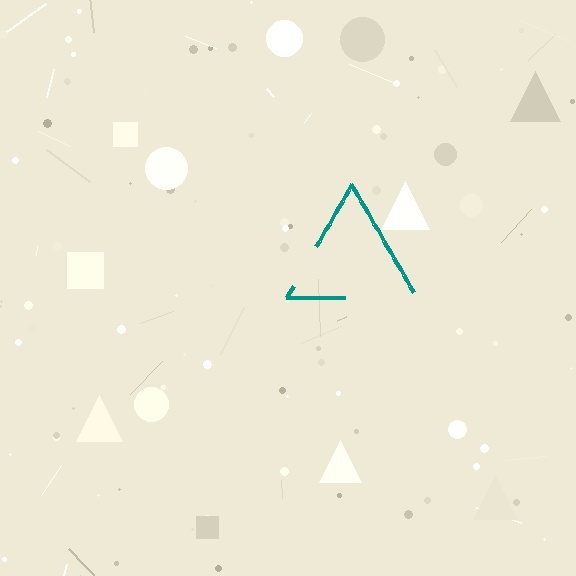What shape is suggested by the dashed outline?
The dashed outline suggests a triangle.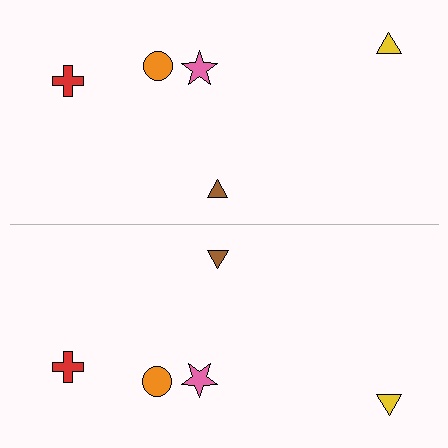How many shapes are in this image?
There are 10 shapes in this image.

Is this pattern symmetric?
Yes, this pattern has bilateral (reflection) symmetry.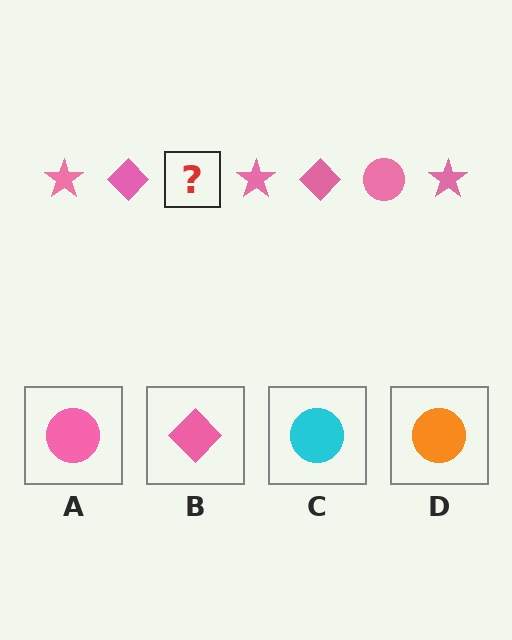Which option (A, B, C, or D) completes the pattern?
A.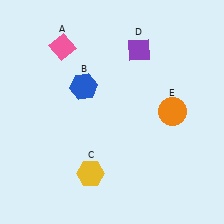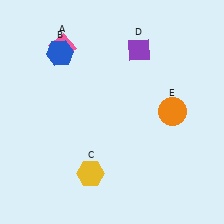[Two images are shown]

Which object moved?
The blue hexagon (B) moved up.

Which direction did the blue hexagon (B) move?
The blue hexagon (B) moved up.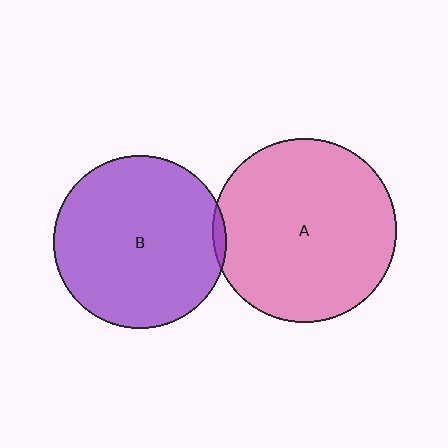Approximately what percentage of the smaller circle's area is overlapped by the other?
Approximately 5%.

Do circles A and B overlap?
Yes.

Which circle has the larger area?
Circle A (pink).